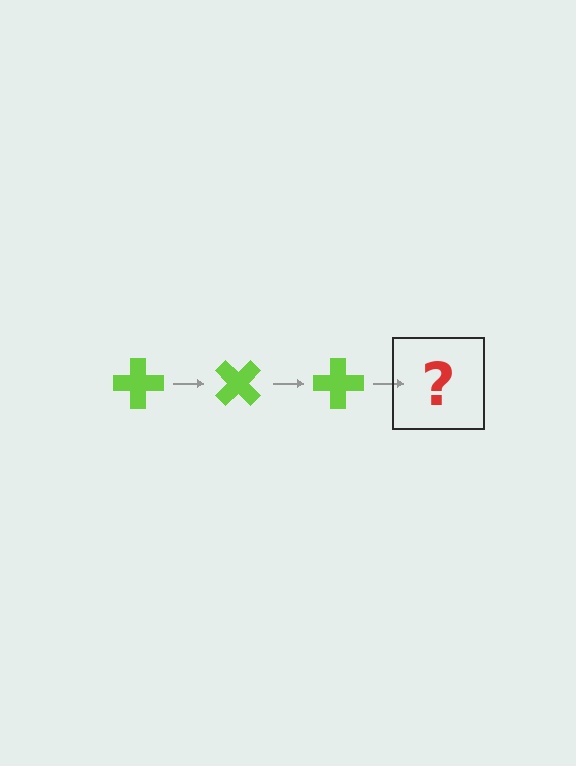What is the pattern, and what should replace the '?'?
The pattern is that the cross rotates 45 degrees each step. The '?' should be a lime cross rotated 135 degrees.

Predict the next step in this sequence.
The next step is a lime cross rotated 135 degrees.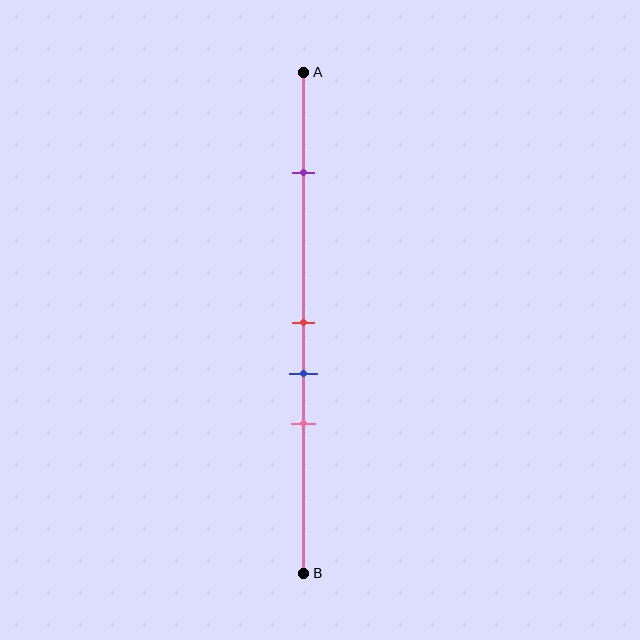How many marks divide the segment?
There are 4 marks dividing the segment.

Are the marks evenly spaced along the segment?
No, the marks are not evenly spaced.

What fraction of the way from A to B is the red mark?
The red mark is approximately 50% (0.5) of the way from A to B.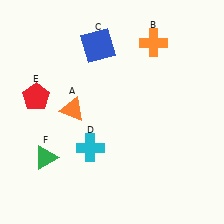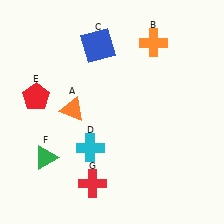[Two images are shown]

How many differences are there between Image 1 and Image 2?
There is 1 difference between the two images.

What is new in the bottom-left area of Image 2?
A red cross (G) was added in the bottom-left area of Image 2.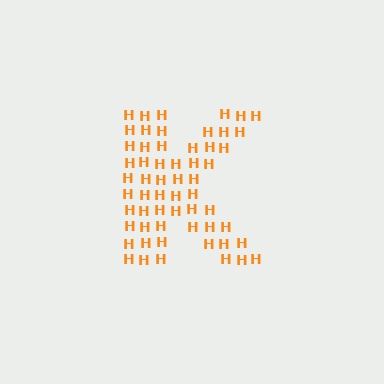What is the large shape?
The large shape is the letter K.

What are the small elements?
The small elements are letter H's.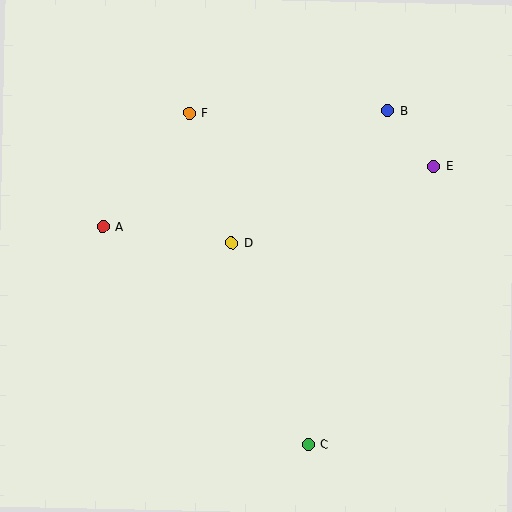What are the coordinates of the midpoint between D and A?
The midpoint between D and A is at (168, 235).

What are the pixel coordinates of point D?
Point D is at (232, 243).